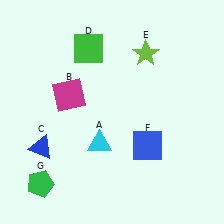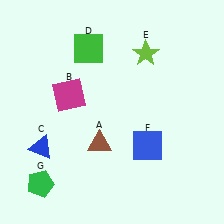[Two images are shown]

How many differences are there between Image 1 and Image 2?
There is 1 difference between the two images.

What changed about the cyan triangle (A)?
In Image 1, A is cyan. In Image 2, it changed to brown.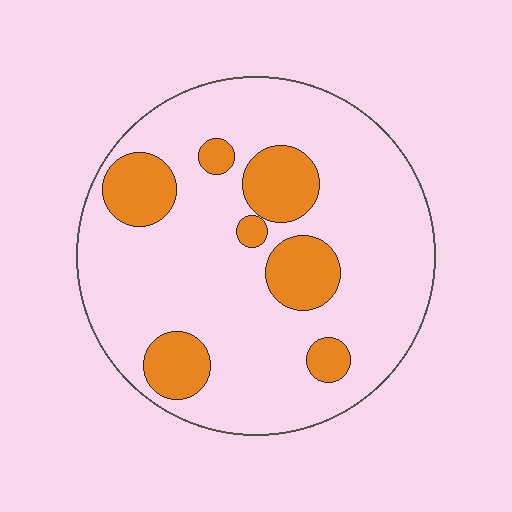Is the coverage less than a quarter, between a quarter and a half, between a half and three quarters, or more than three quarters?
Less than a quarter.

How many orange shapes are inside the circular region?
7.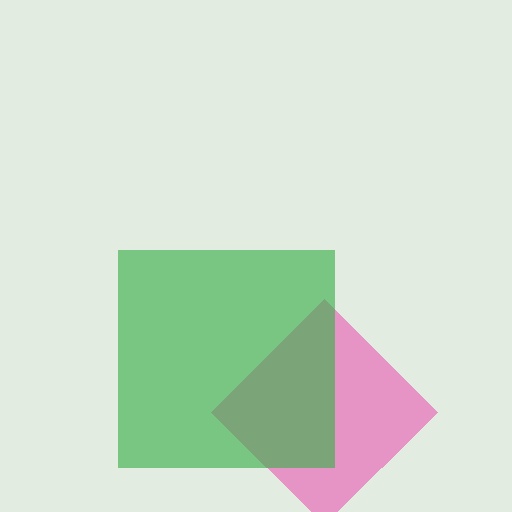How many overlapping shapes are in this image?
There are 2 overlapping shapes in the image.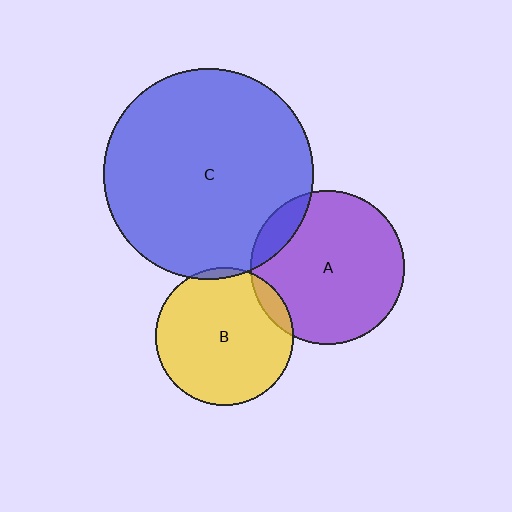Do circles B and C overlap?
Yes.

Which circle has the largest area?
Circle C (blue).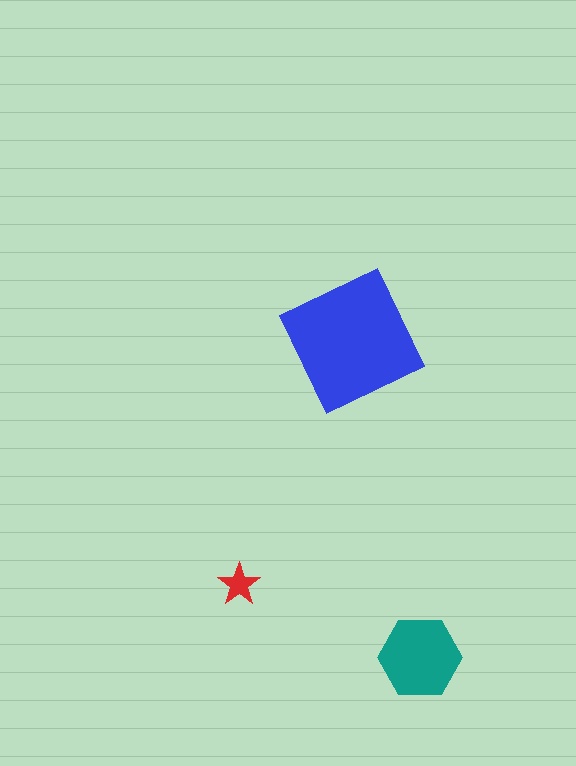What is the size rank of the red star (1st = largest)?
3rd.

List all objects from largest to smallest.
The blue square, the teal hexagon, the red star.